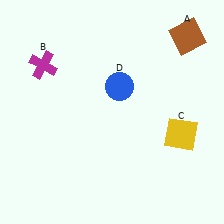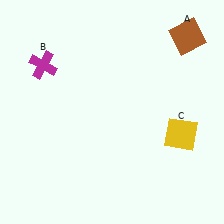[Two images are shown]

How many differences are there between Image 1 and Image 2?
There is 1 difference between the two images.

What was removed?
The blue circle (D) was removed in Image 2.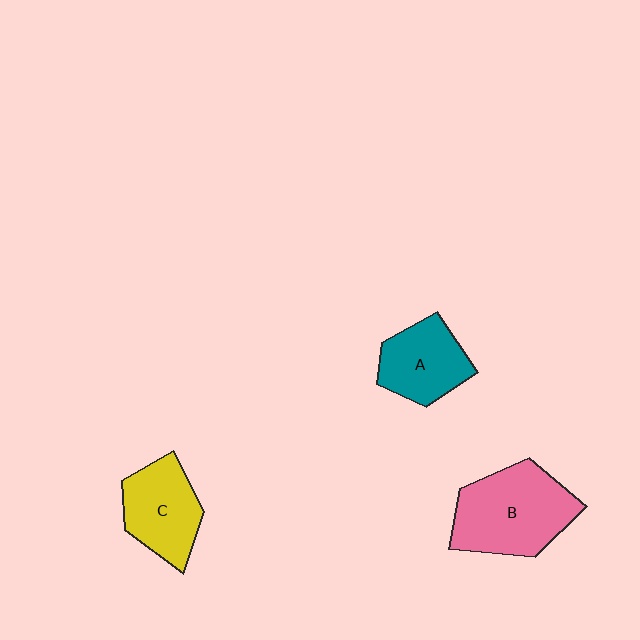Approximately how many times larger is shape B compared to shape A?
Approximately 1.5 times.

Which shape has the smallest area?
Shape A (teal).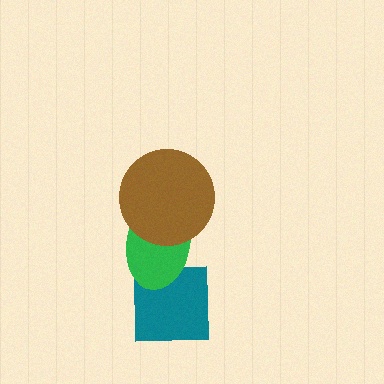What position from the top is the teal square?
The teal square is 3rd from the top.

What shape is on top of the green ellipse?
The brown circle is on top of the green ellipse.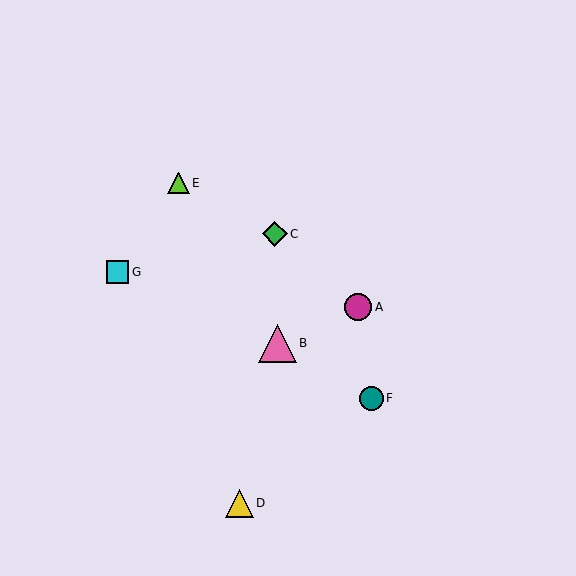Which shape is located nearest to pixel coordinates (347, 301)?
The magenta circle (labeled A) at (358, 307) is nearest to that location.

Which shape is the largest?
The pink triangle (labeled B) is the largest.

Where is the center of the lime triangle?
The center of the lime triangle is at (179, 183).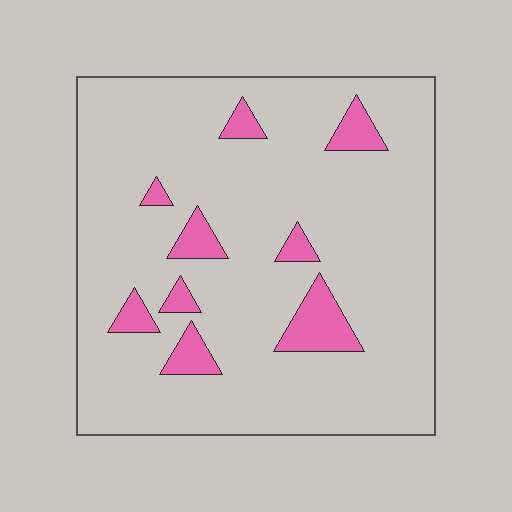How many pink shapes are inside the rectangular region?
9.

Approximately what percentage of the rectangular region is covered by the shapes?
Approximately 10%.